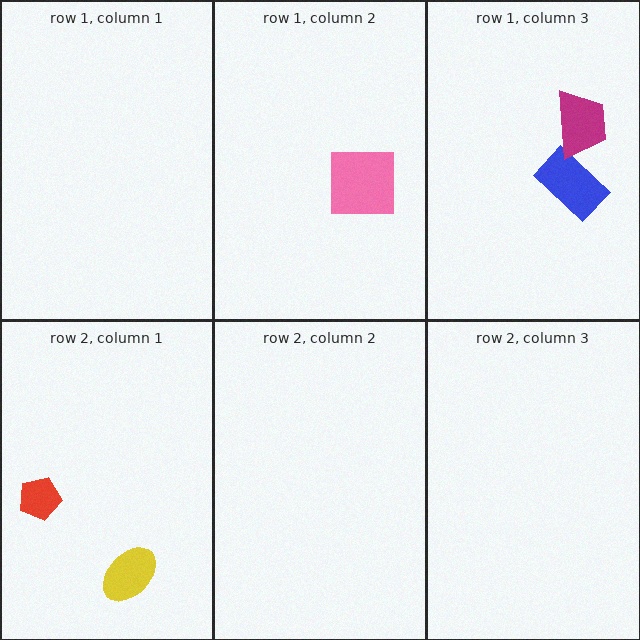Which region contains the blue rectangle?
The row 1, column 3 region.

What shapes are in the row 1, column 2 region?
The pink square.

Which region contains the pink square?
The row 1, column 2 region.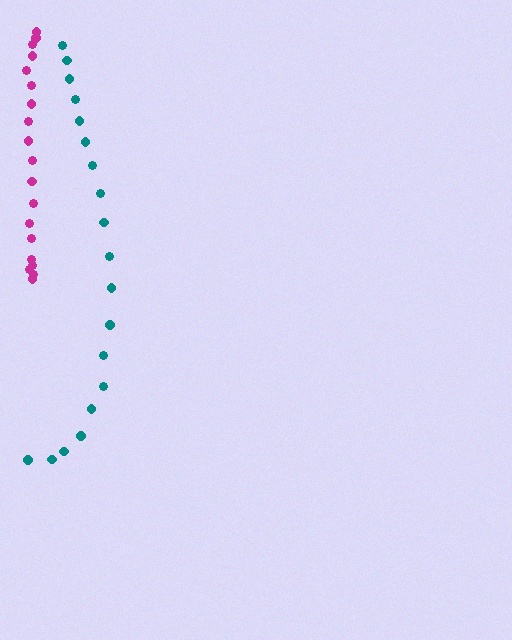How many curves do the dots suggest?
There are 2 distinct paths.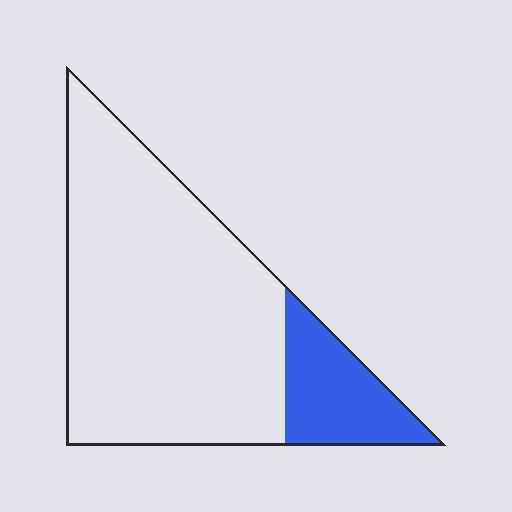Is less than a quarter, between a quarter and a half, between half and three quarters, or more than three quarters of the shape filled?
Less than a quarter.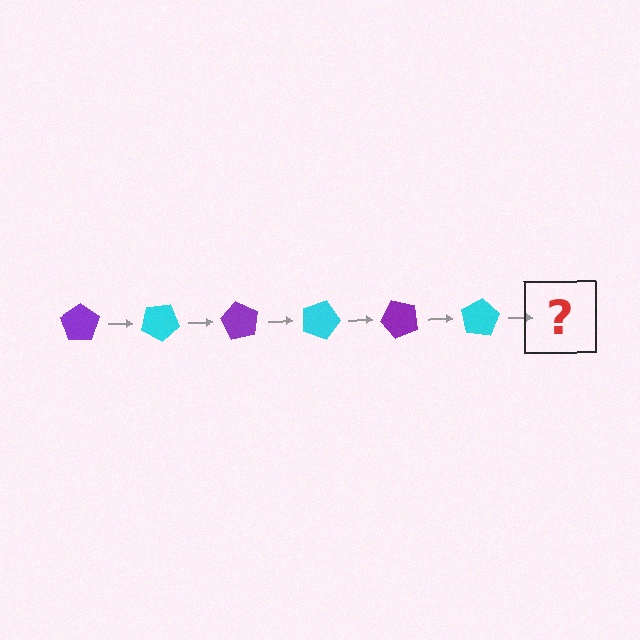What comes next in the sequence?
The next element should be a purple pentagon, rotated 180 degrees from the start.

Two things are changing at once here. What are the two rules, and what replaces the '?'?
The two rules are that it rotates 30 degrees each step and the color cycles through purple and cyan. The '?' should be a purple pentagon, rotated 180 degrees from the start.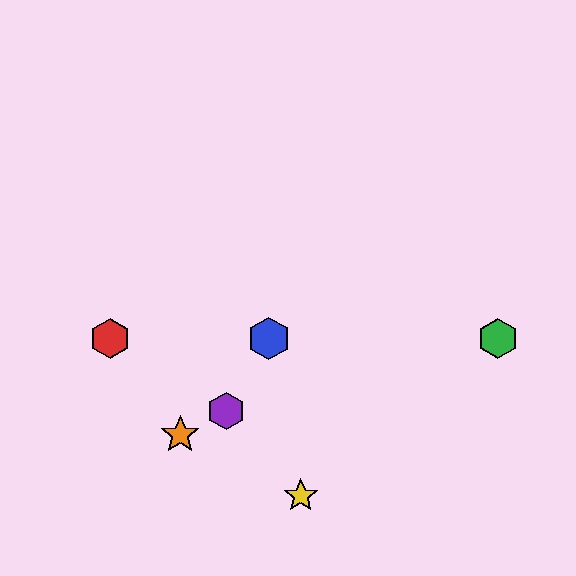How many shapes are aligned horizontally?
3 shapes (the red hexagon, the blue hexagon, the green hexagon) are aligned horizontally.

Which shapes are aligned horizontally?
The red hexagon, the blue hexagon, the green hexagon are aligned horizontally.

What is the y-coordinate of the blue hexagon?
The blue hexagon is at y≈338.